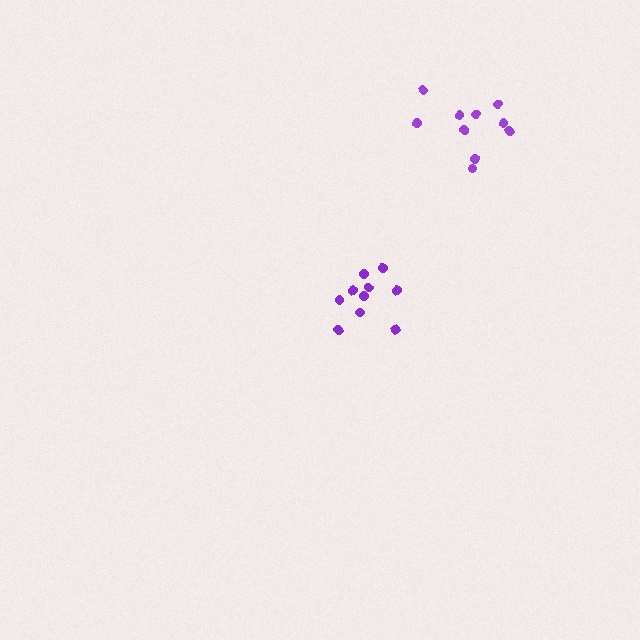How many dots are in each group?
Group 1: 10 dots, Group 2: 10 dots (20 total).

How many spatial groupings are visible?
There are 2 spatial groupings.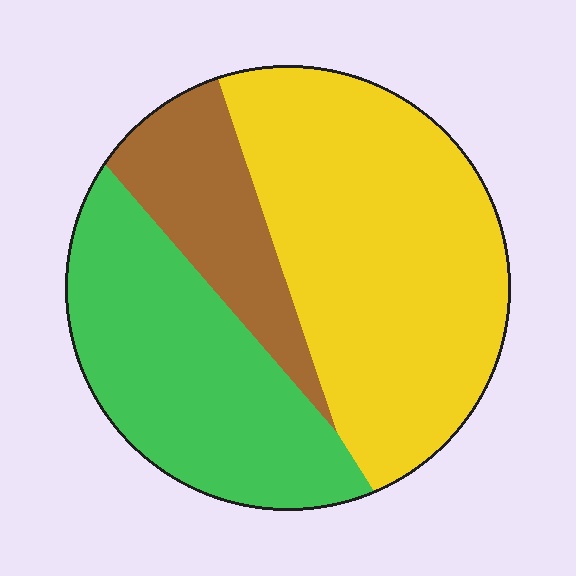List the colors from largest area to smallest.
From largest to smallest: yellow, green, brown.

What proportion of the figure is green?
Green covers about 35% of the figure.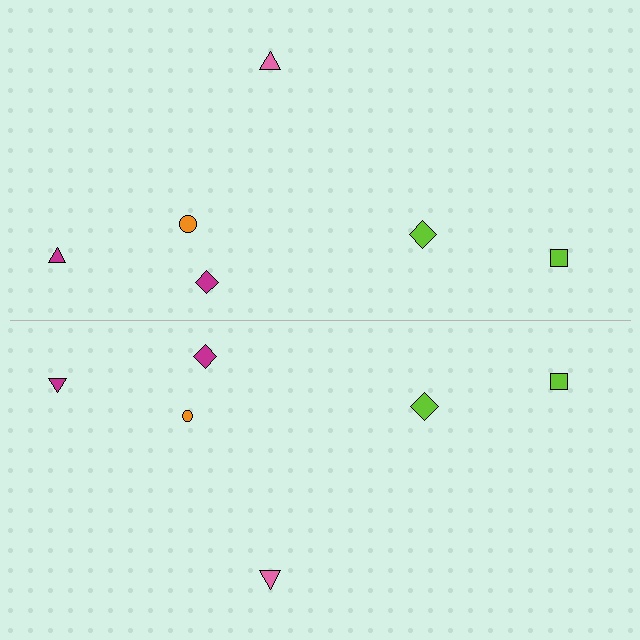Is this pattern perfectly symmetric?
No, the pattern is not perfectly symmetric. The orange circle on the bottom side has a different size than its mirror counterpart.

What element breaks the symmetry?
The orange circle on the bottom side has a different size than its mirror counterpart.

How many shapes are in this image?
There are 12 shapes in this image.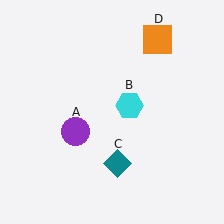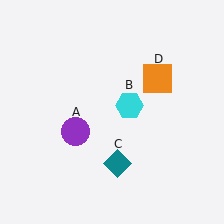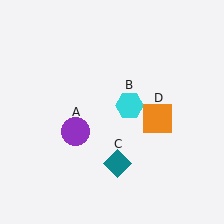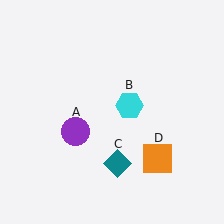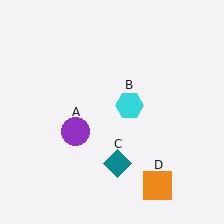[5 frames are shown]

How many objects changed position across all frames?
1 object changed position: orange square (object D).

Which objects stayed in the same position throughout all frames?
Purple circle (object A) and cyan hexagon (object B) and teal diamond (object C) remained stationary.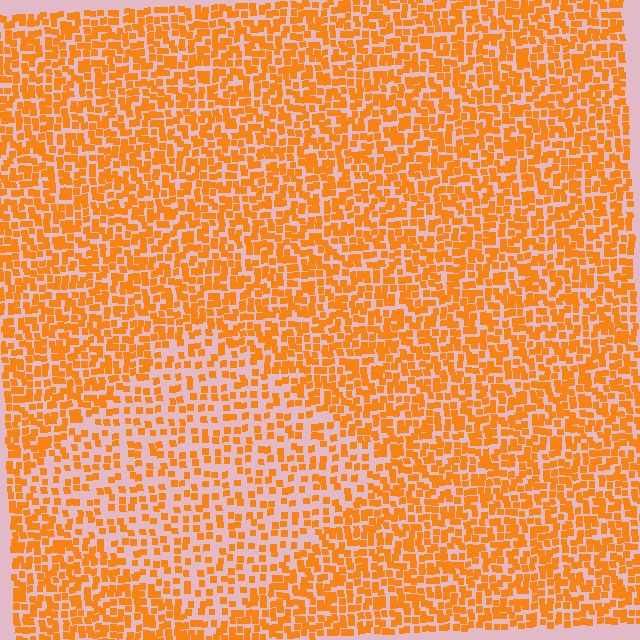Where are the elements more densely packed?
The elements are more densely packed outside the diamond boundary.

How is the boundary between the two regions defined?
The boundary is defined by a change in element density (approximately 1.8x ratio). All elements are the same color, size, and shape.